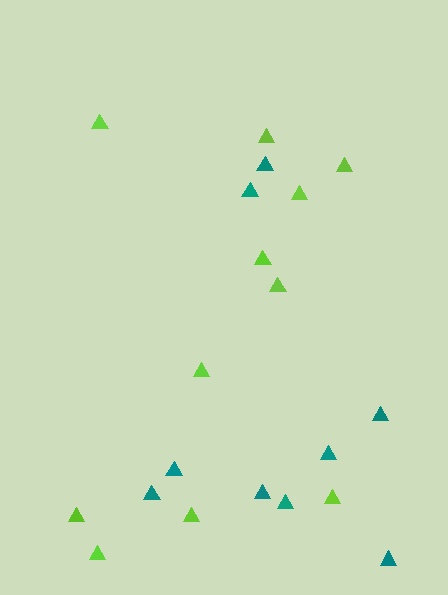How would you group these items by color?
There are 2 groups: one group of teal triangles (9) and one group of lime triangles (11).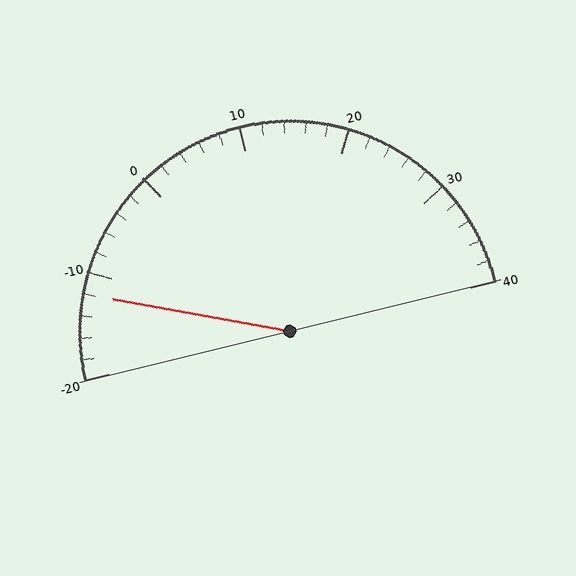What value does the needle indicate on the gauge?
The needle indicates approximately -12.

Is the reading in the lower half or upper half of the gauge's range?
The reading is in the lower half of the range (-20 to 40).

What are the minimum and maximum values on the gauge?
The gauge ranges from -20 to 40.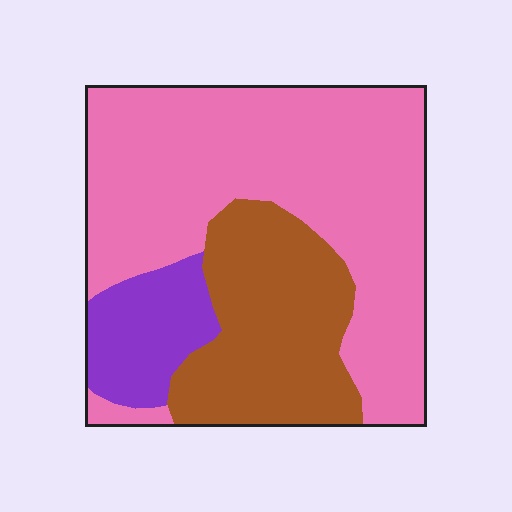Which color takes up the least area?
Purple, at roughly 10%.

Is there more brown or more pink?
Pink.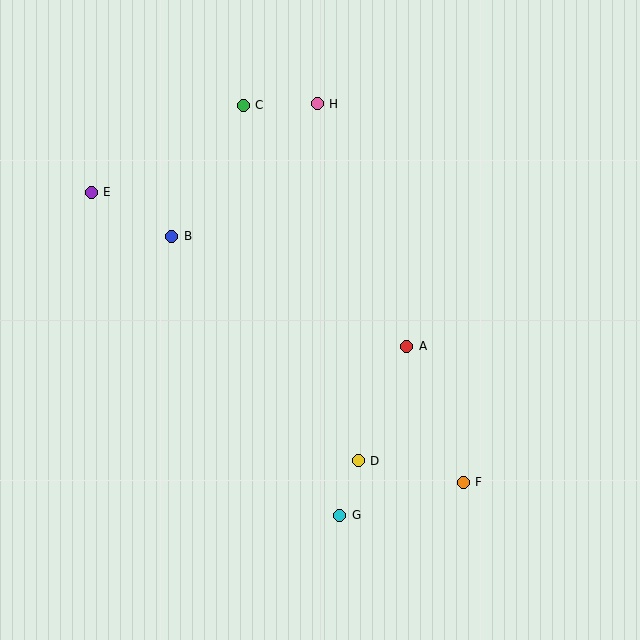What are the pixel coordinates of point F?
Point F is at (463, 482).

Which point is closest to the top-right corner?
Point H is closest to the top-right corner.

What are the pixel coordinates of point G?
Point G is at (340, 515).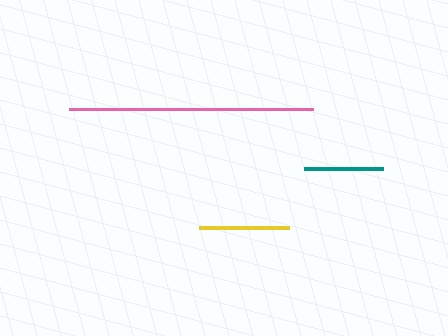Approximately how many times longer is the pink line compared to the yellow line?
The pink line is approximately 2.7 times the length of the yellow line.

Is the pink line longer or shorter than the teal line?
The pink line is longer than the teal line.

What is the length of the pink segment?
The pink segment is approximately 244 pixels long.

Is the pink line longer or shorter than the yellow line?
The pink line is longer than the yellow line.